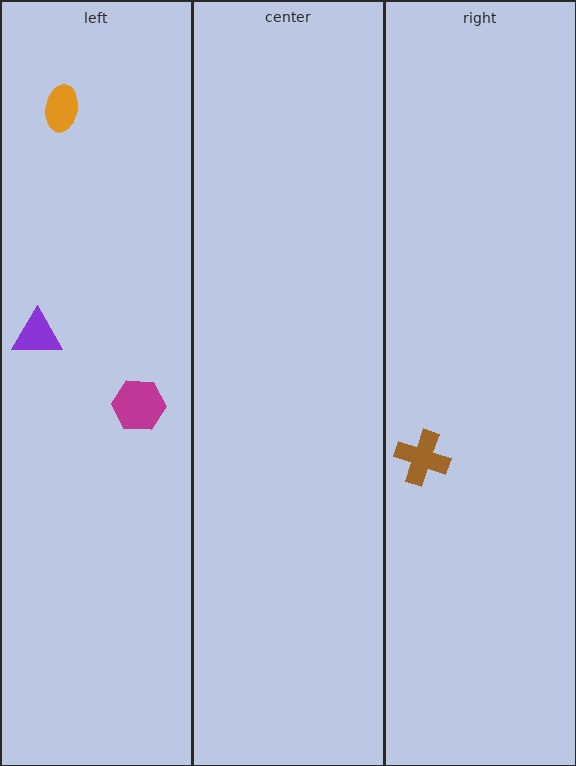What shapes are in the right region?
The brown cross.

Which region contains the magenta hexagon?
The left region.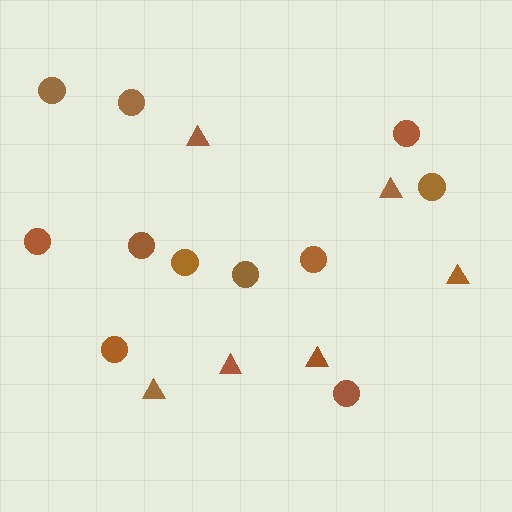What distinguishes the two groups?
There are 2 groups: one group of triangles (6) and one group of circles (11).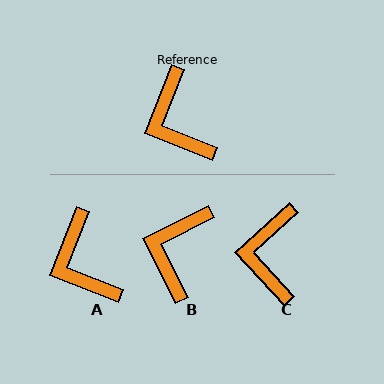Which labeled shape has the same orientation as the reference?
A.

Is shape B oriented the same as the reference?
No, it is off by about 42 degrees.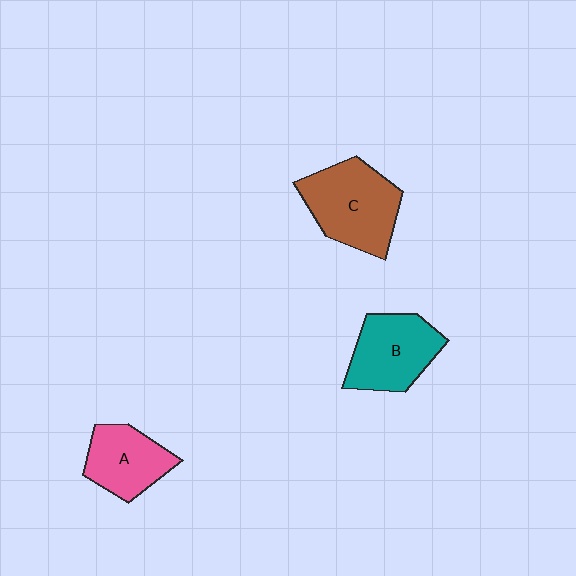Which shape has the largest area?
Shape C (brown).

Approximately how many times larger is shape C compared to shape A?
Approximately 1.4 times.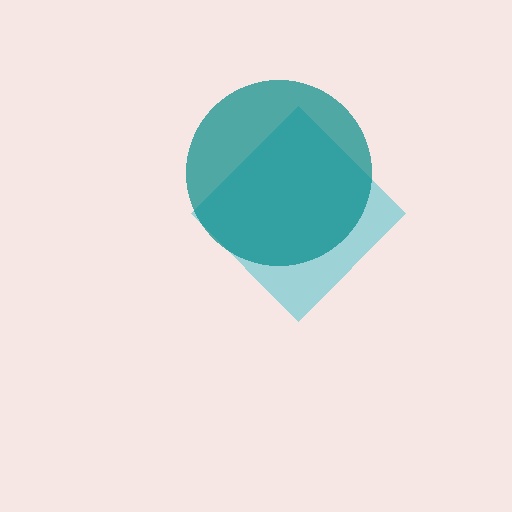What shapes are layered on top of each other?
The layered shapes are: a cyan diamond, a teal circle.